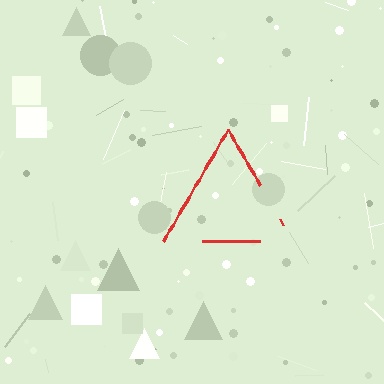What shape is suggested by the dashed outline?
The dashed outline suggests a triangle.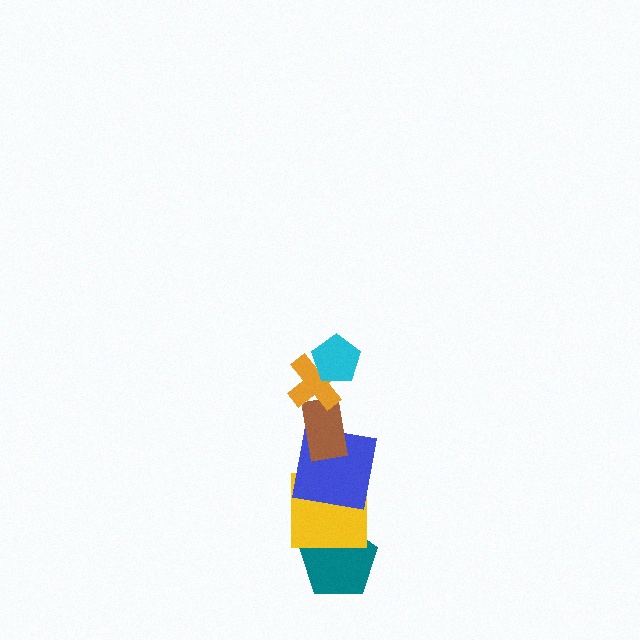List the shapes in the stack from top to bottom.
From top to bottom: the cyan pentagon, the orange cross, the brown rectangle, the blue square, the yellow square, the teal pentagon.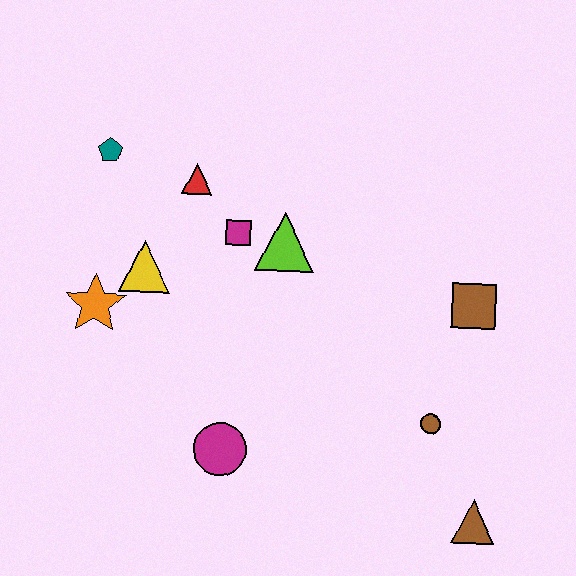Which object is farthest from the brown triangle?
The teal pentagon is farthest from the brown triangle.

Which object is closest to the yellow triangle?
The orange star is closest to the yellow triangle.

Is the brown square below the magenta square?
Yes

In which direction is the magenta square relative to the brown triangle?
The magenta square is above the brown triangle.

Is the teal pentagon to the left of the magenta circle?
Yes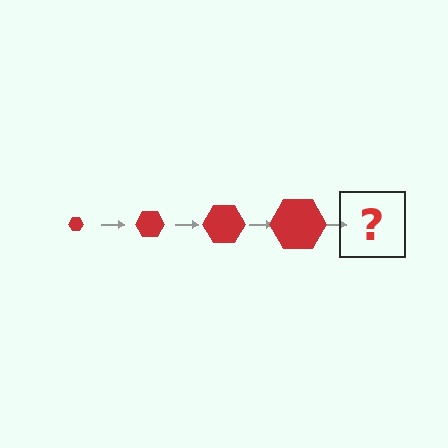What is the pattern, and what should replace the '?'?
The pattern is that the hexagon gets progressively larger each step. The '?' should be a red hexagon, larger than the previous one.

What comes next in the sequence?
The next element should be a red hexagon, larger than the previous one.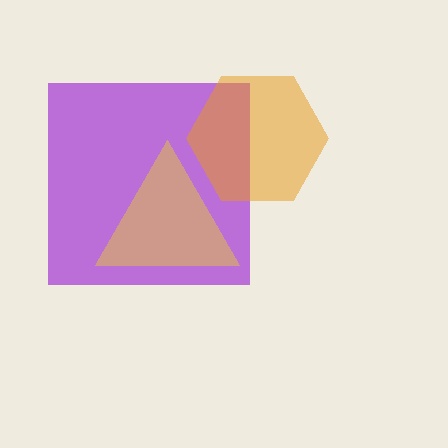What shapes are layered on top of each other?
The layered shapes are: a purple square, an orange hexagon, a yellow triangle.